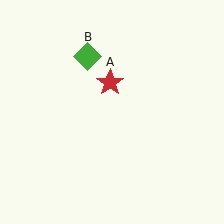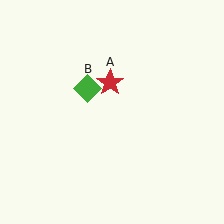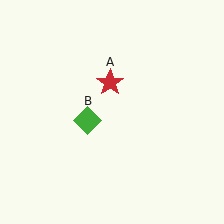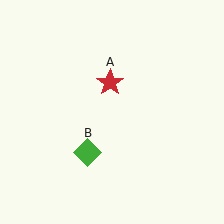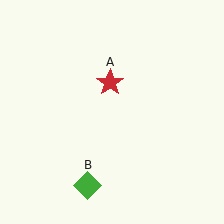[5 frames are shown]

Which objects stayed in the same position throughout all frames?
Red star (object A) remained stationary.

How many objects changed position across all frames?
1 object changed position: green diamond (object B).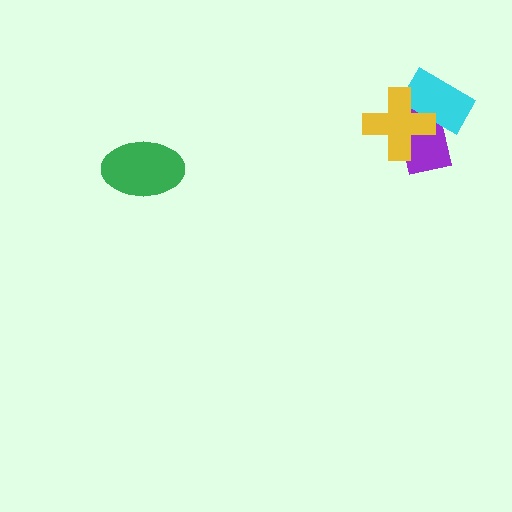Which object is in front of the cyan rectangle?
The yellow cross is in front of the cyan rectangle.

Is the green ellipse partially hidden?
No, no other shape covers it.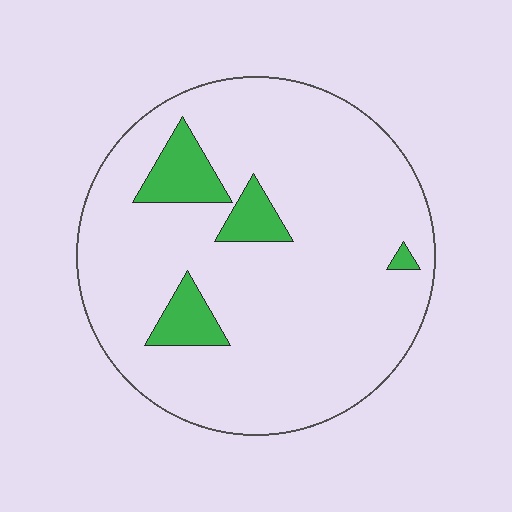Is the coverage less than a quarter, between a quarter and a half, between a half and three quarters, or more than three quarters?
Less than a quarter.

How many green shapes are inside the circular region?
4.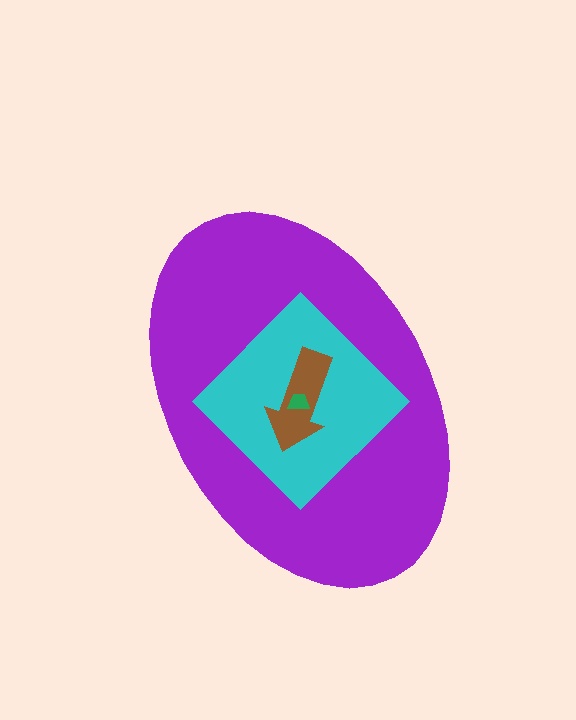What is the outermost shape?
The purple ellipse.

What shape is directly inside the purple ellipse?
The cyan diamond.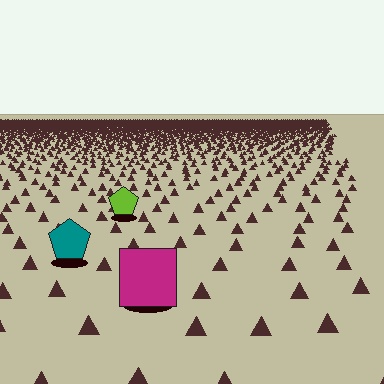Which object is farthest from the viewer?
The lime pentagon is farthest from the viewer. It appears smaller and the ground texture around it is denser.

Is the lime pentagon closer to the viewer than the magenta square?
No. The magenta square is closer — you can tell from the texture gradient: the ground texture is coarser near it.